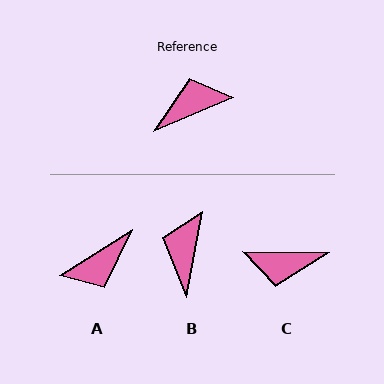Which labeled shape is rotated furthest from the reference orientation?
A, about 171 degrees away.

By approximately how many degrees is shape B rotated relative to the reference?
Approximately 56 degrees counter-clockwise.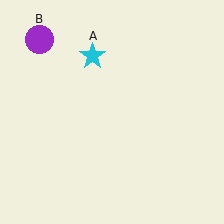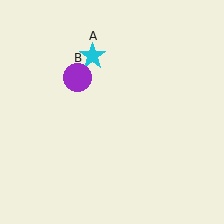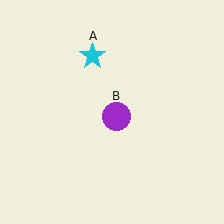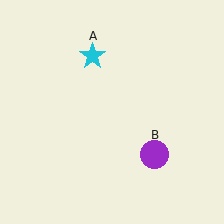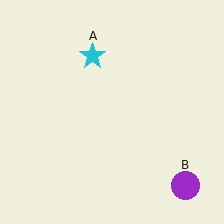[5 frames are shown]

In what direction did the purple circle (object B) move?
The purple circle (object B) moved down and to the right.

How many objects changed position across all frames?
1 object changed position: purple circle (object B).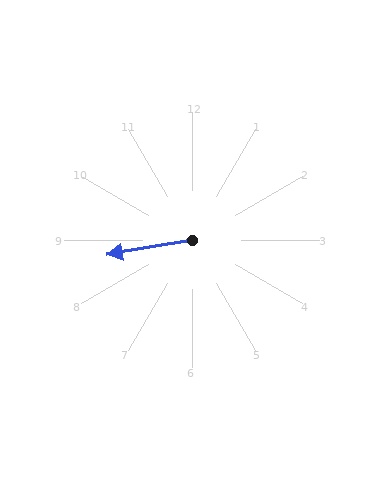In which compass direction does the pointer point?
West.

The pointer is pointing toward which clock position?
Roughly 9 o'clock.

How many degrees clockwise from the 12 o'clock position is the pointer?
Approximately 260 degrees.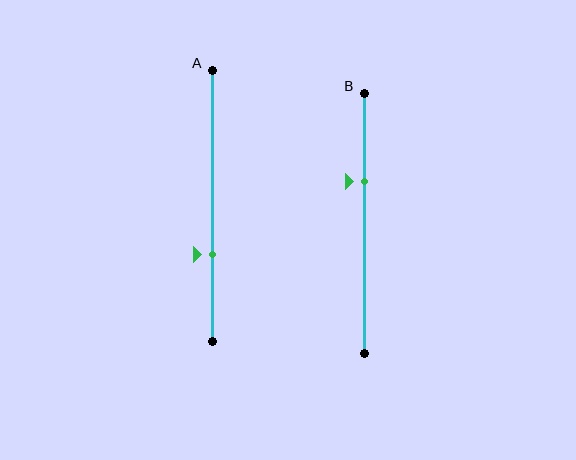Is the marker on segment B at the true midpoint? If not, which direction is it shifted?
No, the marker on segment B is shifted upward by about 16% of the segment length.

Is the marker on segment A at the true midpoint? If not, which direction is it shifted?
No, the marker on segment A is shifted downward by about 18% of the segment length.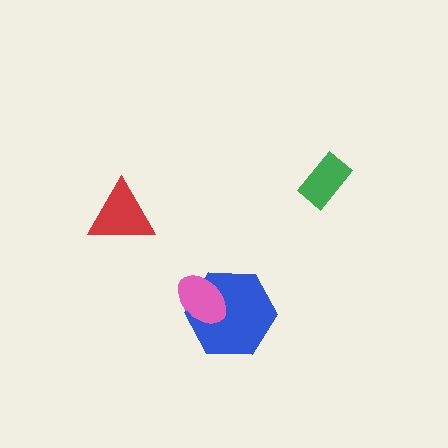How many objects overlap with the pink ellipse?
1 object overlaps with the pink ellipse.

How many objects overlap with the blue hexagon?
1 object overlaps with the blue hexagon.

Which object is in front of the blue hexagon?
The pink ellipse is in front of the blue hexagon.